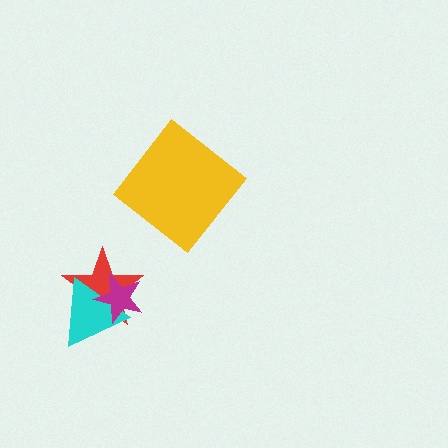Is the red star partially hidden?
Yes, it is partially covered by another shape.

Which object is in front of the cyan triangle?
The magenta star is in front of the cyan triangle.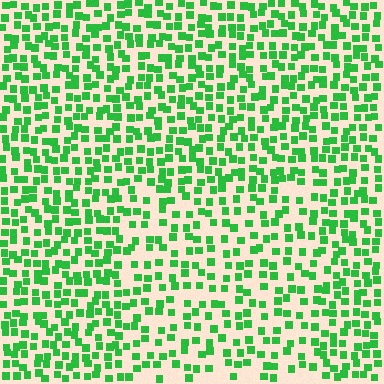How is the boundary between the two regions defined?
The boundary is defined by a change in element density (approximately 1.6x ratio). All elements are the same color, size, and shape.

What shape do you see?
I see a rectangle.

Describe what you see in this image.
The image contains small green elements arranged at two different densities. A rectangle-shaped region is visible where the elements are less densely packed than the surrounding area.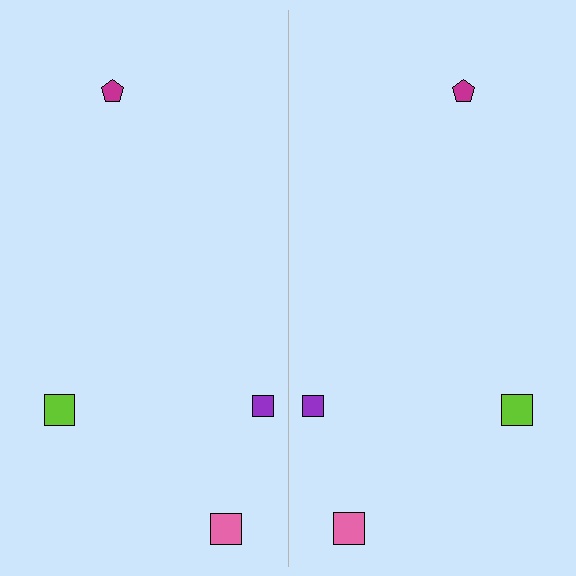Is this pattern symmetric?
Yes, this pattern has bilateral (reflection) symmetry.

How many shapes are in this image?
There are 8 shapes in this image.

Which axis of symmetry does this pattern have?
The pattern has a vertical axis of symmetry running through the center of the image.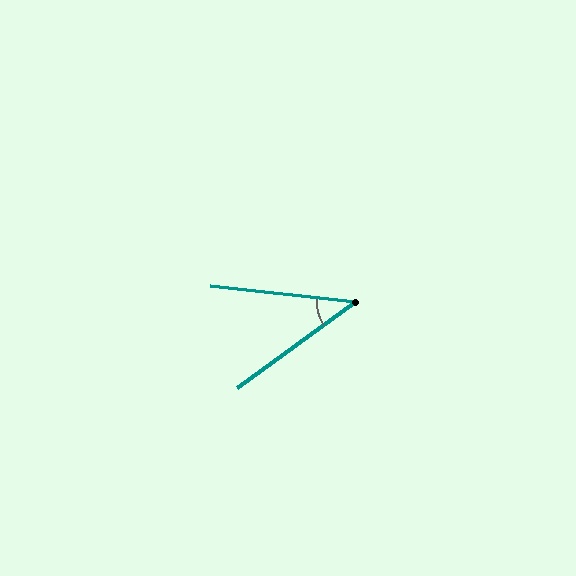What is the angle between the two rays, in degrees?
Approximately 42 degrees.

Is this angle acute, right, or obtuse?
It is acute.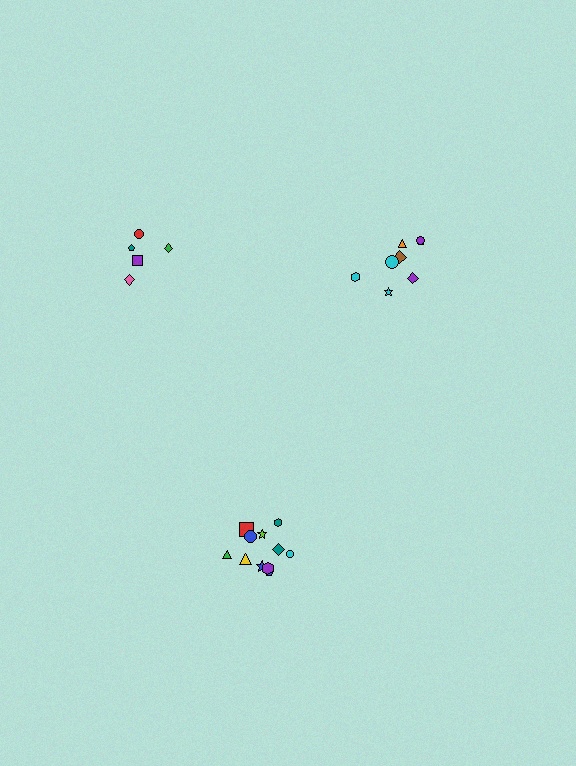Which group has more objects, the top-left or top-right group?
The top-right group.